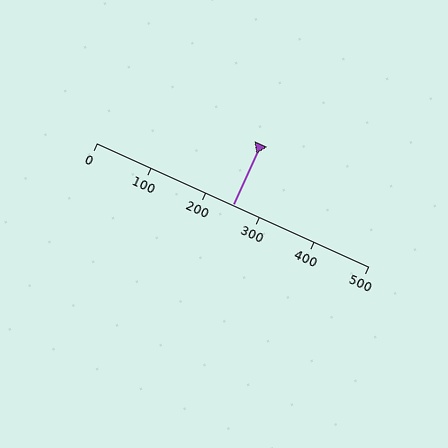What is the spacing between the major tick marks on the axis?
The major ticks are spaced 100 apart.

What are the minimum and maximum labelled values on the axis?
The axis runs from 0 to 500.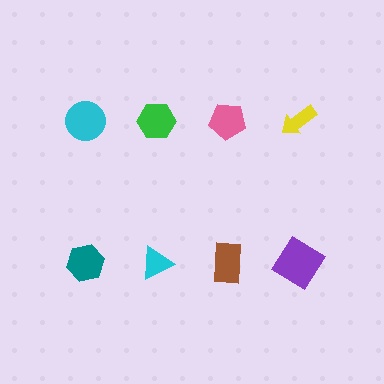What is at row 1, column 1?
A cyan circle.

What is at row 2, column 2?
A cyan triangle.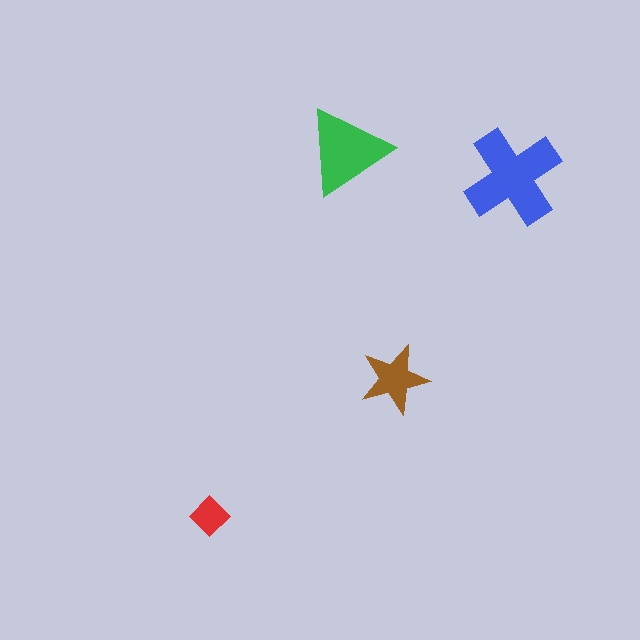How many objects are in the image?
There are 4 objects in the image.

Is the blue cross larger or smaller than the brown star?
Larger.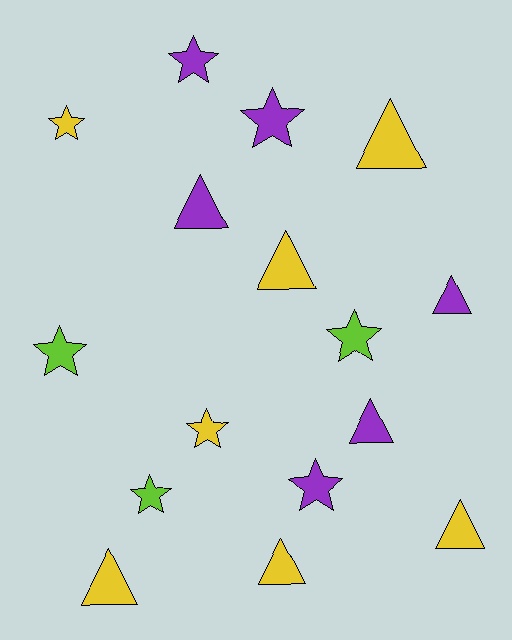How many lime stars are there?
There are 3 lime stars.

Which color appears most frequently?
Yellow, with 7 objects.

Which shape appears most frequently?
Triangle, with 8 objects.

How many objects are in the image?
There are 16 objects.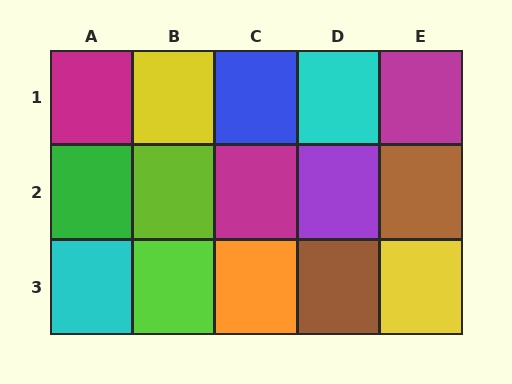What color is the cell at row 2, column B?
Lime.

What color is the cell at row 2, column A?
Green.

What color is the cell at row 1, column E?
Magenta.